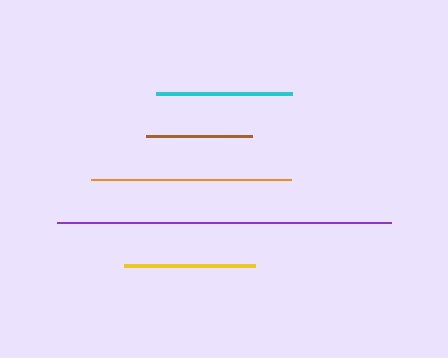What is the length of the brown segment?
The brown segment is approximately 106 pixels long.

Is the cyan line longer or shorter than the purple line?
The purple line is longer than the cyan line.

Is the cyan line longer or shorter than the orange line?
The orange line is longer than the cyan line.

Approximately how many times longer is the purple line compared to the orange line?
The purple line is approximately 1.7 times the length of the orange line.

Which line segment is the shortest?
The brown line is the shortest at approximately 106 pixels.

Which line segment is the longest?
The purple line is the longest at approximately 334 pixels.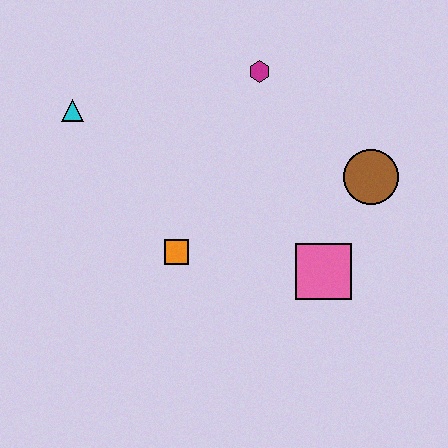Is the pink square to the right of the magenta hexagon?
Yes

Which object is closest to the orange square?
The pink square is closest to the orange square.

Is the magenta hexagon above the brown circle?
Yes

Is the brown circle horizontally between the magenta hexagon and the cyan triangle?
No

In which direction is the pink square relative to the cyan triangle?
The pink square is to the right of the cyan triangle.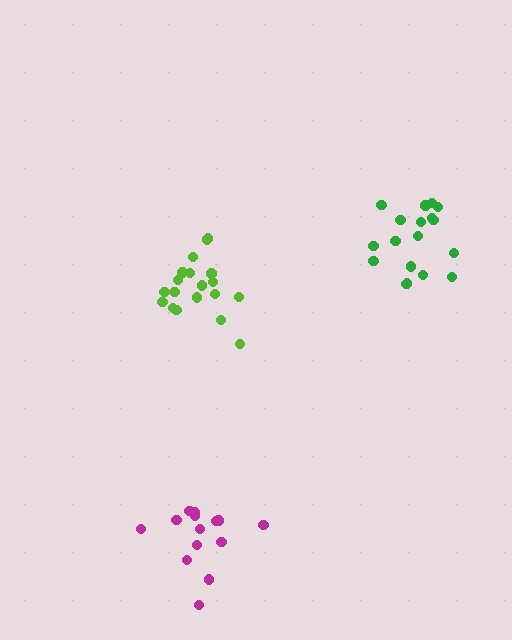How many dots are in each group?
Group 1: 14 dots, Group 2: 19 dots, Group 3: 18 dots (51 total).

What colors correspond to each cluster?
The clusters are colored: magenta, lime, green.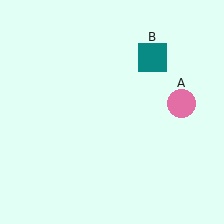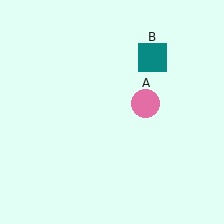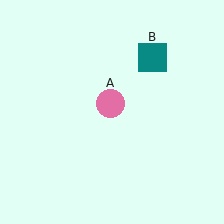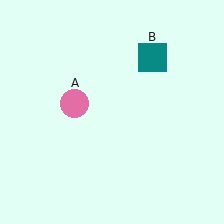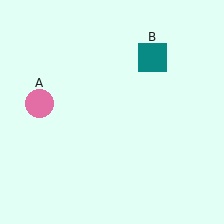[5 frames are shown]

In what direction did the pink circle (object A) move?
The pink circle (object A) moved left.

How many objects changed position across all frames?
1 object changed position: pink circle (object A).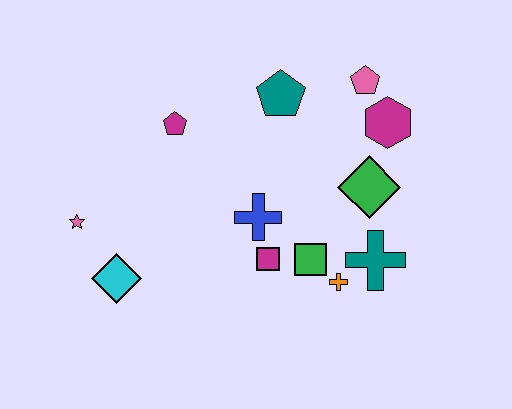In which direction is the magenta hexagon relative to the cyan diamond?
The magenta hexagon is to the right of the cyan diamond.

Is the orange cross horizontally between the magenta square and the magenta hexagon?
Yes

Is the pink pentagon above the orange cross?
Yes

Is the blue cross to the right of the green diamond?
No